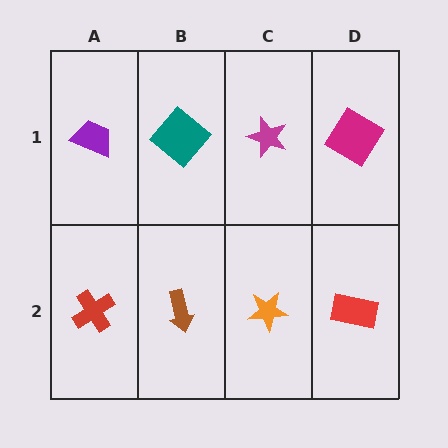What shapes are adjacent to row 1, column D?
A red rectangle (row 2, column D), a magenta star (row 1, column C).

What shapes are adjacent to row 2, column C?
A magenta star (row 1, column C), a brown arrow (row 2, column B), a red rectangle (row 2, column D).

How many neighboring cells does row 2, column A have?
2.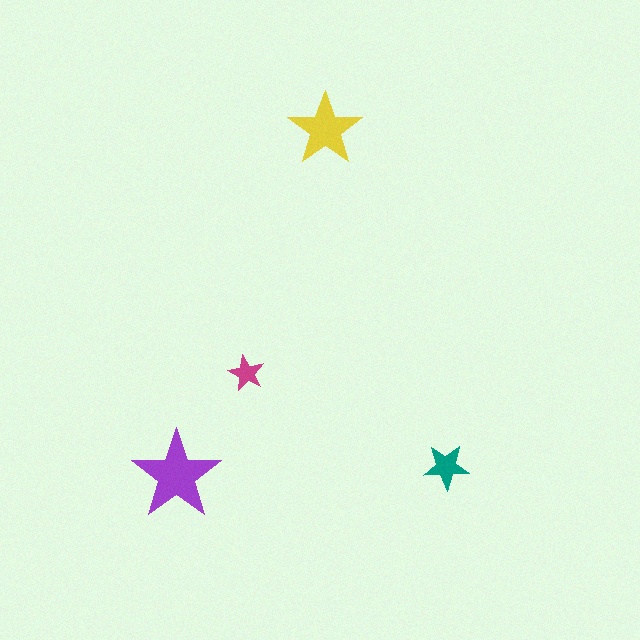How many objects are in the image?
There are 4 objects in the image.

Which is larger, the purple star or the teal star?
The purple one.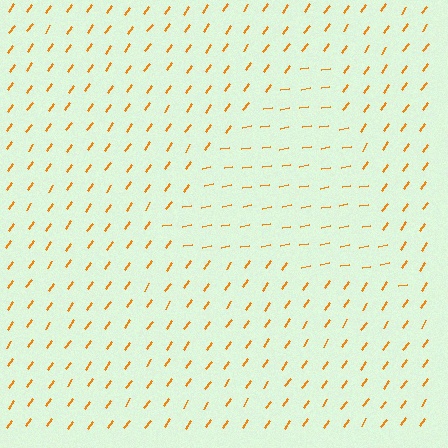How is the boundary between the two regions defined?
The boundary is defined purely by a change in line orientation (approximately 45 degrees difference). All lines are the same color and thickness.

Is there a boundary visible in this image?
Yes, there is a texture boundary formed by a change in line orientation.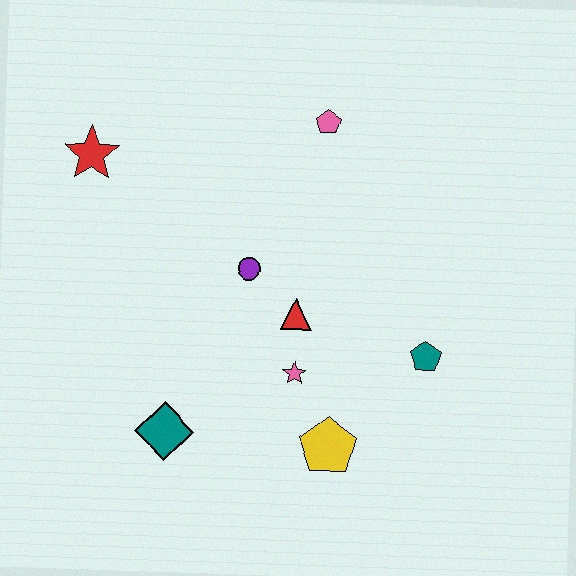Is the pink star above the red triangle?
No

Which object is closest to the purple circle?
The red triangle is closest to the purple circle.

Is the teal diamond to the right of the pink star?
No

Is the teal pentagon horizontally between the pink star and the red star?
No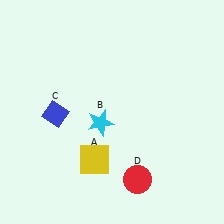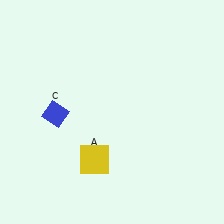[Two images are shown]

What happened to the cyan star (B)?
The cyan star (B) was removed in Image 2. It was in the bottom-left area of Image 1.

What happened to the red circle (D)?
The red circle (D) was removed in Image 2. It was in the bottom-right area of Image 1.